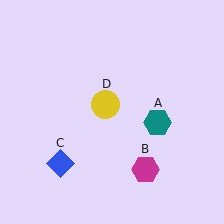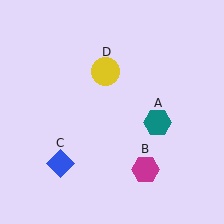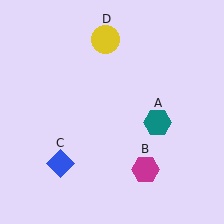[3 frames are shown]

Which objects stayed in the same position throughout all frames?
Teal hexagon (object A) and magenta hexagon (object B) and blue diamond (object C) remained stationary.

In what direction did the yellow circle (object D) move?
The yellow circle (object D) moved up.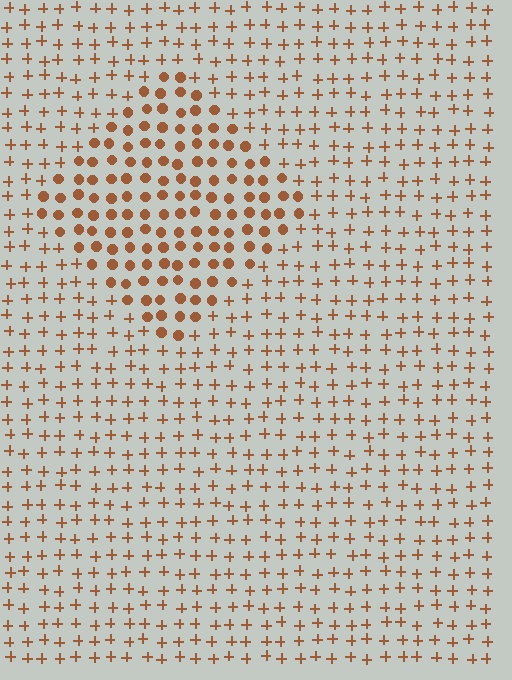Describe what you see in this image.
The image is filled with small brown elements arranged in a uniform grid. A diamond-shaped region contains circles, while the surrounding area contains plus signs. The boundary is defined purely by the change in element shape.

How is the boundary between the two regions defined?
The boundary is defined by a change in element shape: circles inside vs. plus signs outside. All elements share the same color and spacing.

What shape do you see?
I see a diamond.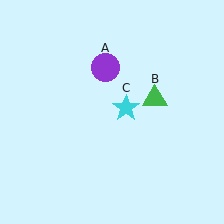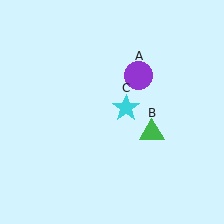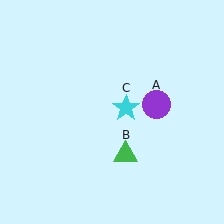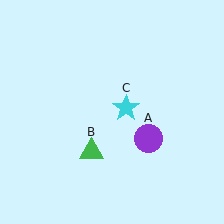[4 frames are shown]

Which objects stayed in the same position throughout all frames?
Cyan star (object C) remained stationary.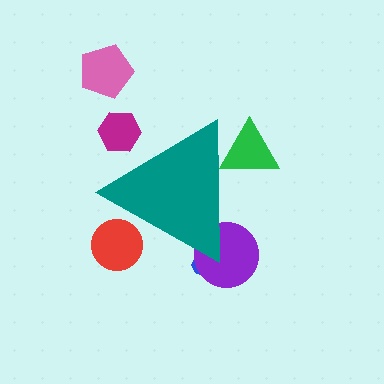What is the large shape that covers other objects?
A teal triangle.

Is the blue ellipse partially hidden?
Yes, the blue ellipse is partially hidden behind the teal triangle.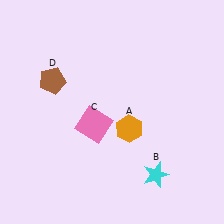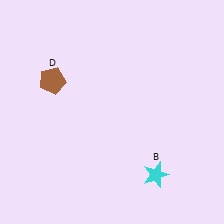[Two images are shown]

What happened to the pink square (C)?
The pink square (C) was removed in Image 2. It was in the bottom-left area of Image 1.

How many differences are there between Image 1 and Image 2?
There are 2 differences between the two images.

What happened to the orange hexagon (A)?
The orange hexagon (A) was removed in Image 2. It was in the bottom-right area of Image 1.